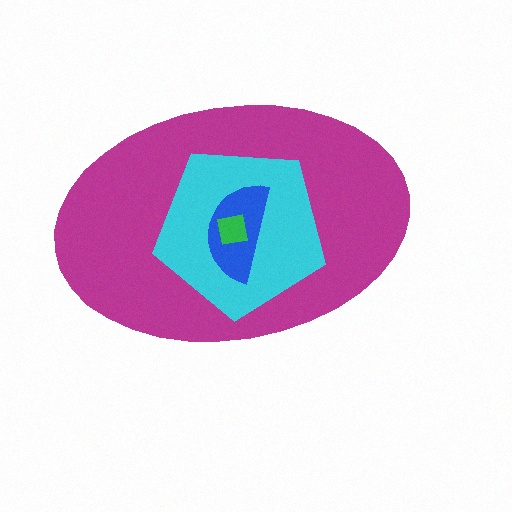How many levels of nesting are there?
4.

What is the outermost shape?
The magenta ellipse.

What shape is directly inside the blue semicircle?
The green square.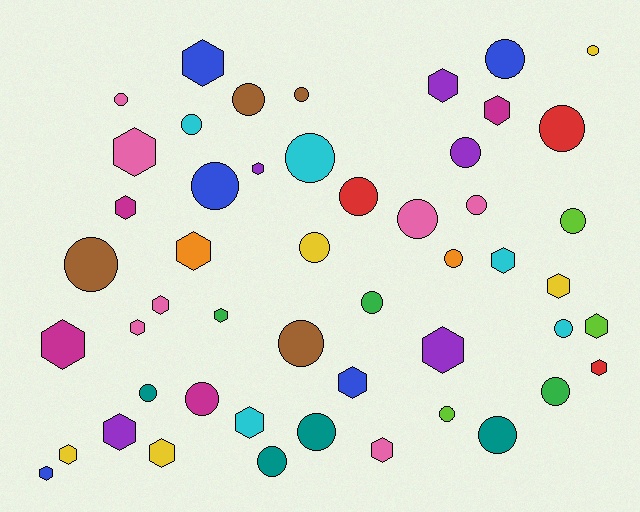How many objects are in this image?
There are 50 objects.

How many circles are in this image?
There are 27 circles.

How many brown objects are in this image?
There are 4 brown objects.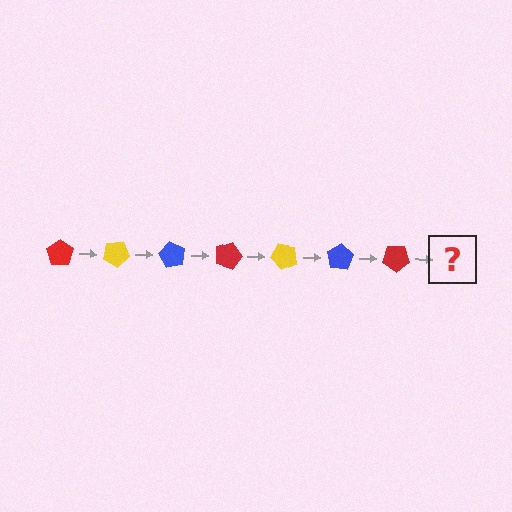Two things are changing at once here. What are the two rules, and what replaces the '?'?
The two rules are that it rotates 30 degrees each step and the color cycles through red, yellow, and blue. The '?' should be a yellow pentagon, rotated 210 degrees from the start.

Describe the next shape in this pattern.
It should be a yellow pentagon, rotated 210 degrees from the start.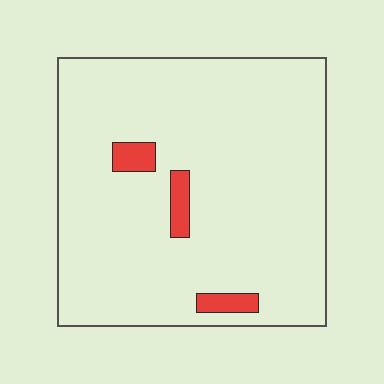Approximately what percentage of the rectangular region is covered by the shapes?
Approximately 5%.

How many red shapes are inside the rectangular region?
3.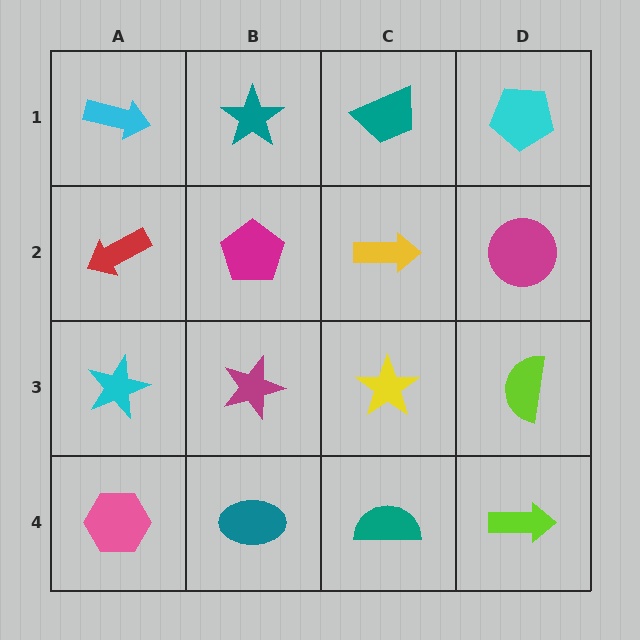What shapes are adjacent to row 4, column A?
A cyan star (row 3, column A), a teal ellipse (row 4, column B).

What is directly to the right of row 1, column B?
A teal trapezoid.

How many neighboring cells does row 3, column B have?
4.